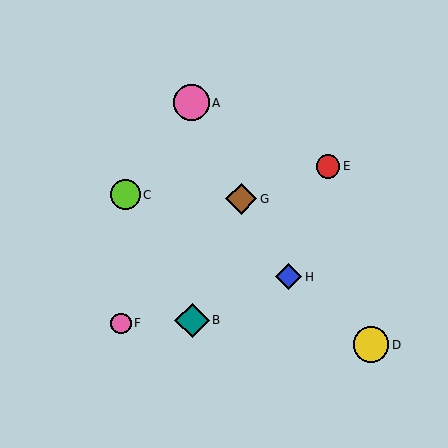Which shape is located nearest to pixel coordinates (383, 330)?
The yellow circle (labeled D) at (371, 345) is nearest to that location.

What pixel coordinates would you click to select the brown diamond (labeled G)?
Click at (241, 199) to select the brown diamond G.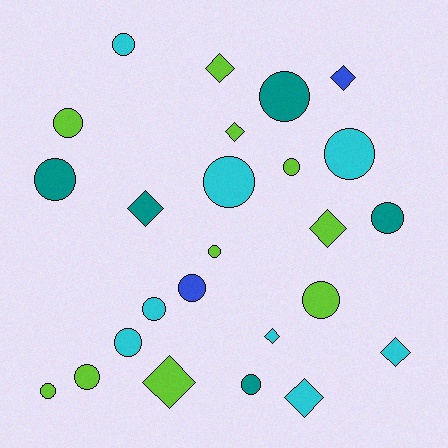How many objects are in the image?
There are 25 objects.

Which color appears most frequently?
Lime, with 10 objects.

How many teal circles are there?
There are 4 teal circles.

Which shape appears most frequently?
Circle, with 16 objects.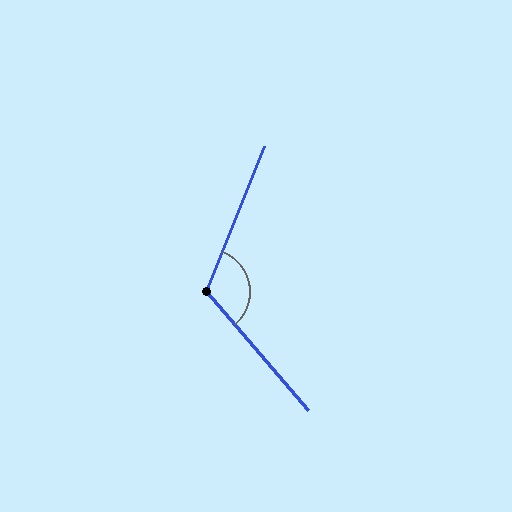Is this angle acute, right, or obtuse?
It is obtuse.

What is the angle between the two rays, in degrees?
Approximately 117 degrees.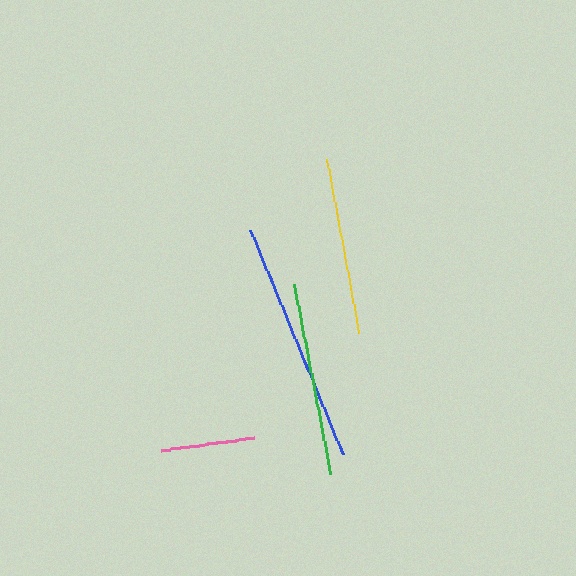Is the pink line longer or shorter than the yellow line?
The yellow line is longer than the pink line.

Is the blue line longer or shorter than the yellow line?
The blue line is longer than the yellow line.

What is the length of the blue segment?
The blue segment is approximately 243 pixels long.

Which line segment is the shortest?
The pink line is the shortest at approximately 95 pixels.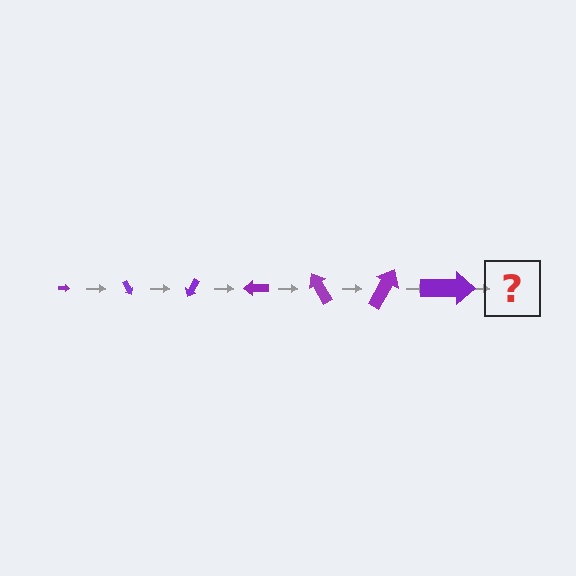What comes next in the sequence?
The next element should be an arrow, larger than the previous one and rotated 420 degrees from the start.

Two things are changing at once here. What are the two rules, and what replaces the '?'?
The two rules are that the arrow grows larger each step and it rotates 60 degrees each step. The '?' should be an arrow, larger than the previous one and rotated 420 degrees from the start.